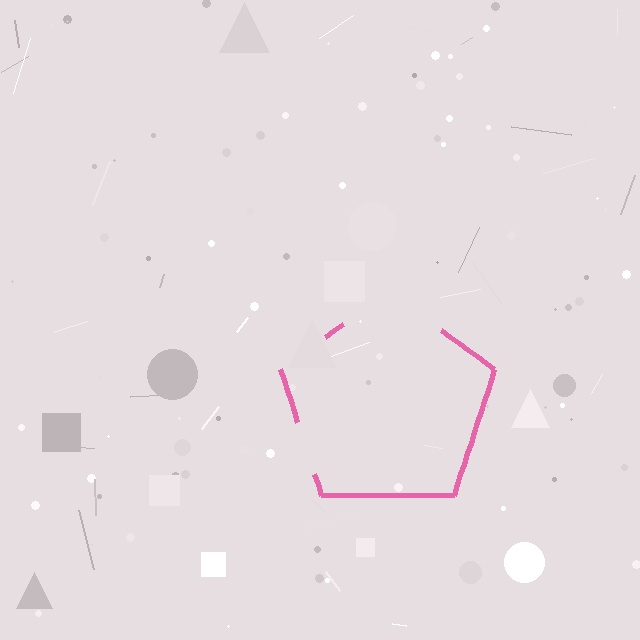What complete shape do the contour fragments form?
The contour fragments form a pentagon.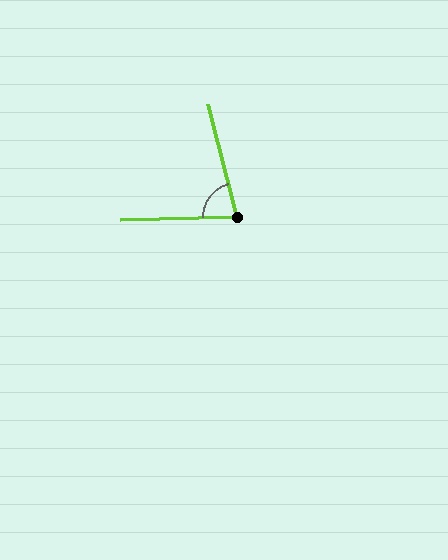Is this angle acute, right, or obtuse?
It is acute.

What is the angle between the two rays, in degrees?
Approximately 77 degrees.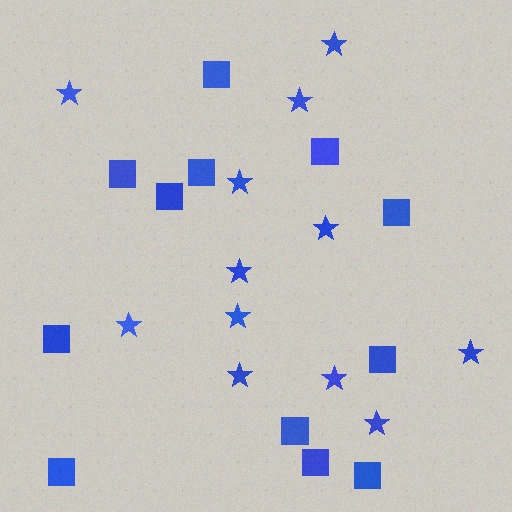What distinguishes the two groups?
There are 2 groups: one group of stars (12) and one group of squares (12).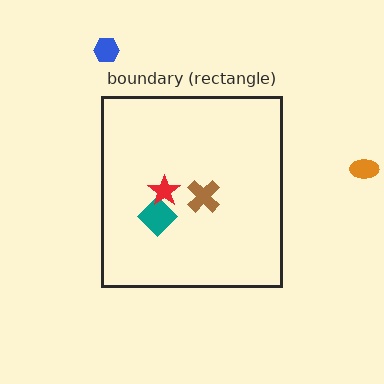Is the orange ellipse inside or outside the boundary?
Outside.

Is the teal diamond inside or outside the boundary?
Inside.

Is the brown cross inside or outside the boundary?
Inside.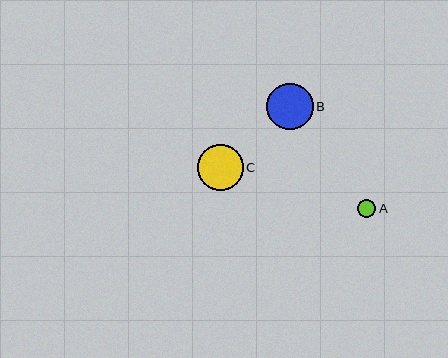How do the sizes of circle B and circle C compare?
Circle B and circle C are approximately the same size.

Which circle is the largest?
Circle B is the largest with a size of approximately 46 pixels.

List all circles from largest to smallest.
From largest to smallest: B, C, A.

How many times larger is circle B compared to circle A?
Circle B is approximately 2.6 times the size of circle A.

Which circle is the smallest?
Circle A is the smallest with a size of approximately 18 pixels.